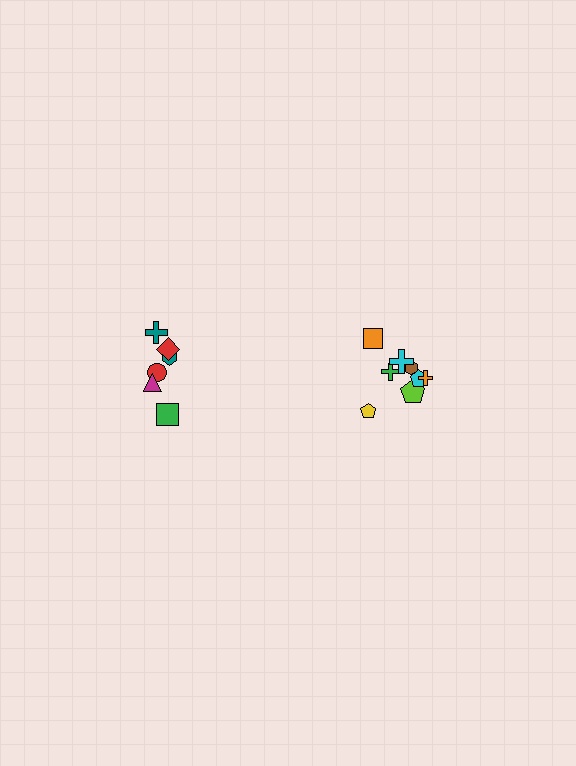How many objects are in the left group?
There are 6 objects.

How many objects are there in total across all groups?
There are 14 objects.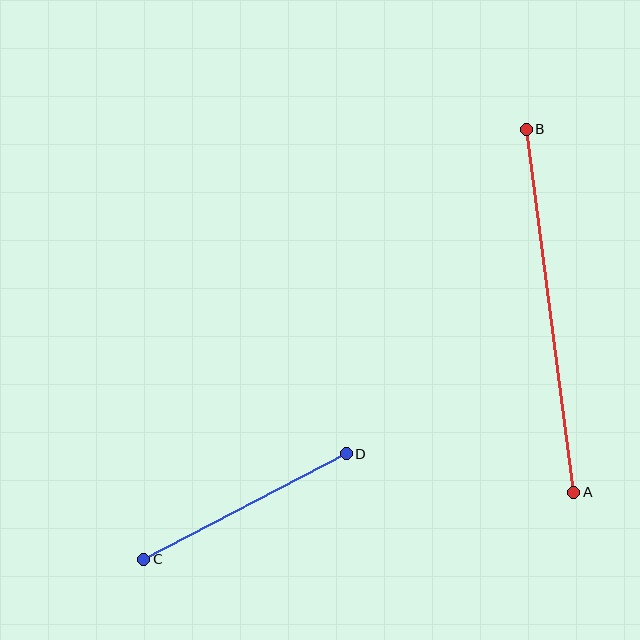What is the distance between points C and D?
The distance is approximately 228 pixels.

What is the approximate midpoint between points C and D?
The midpoint is at approximately (245, 506) pixels.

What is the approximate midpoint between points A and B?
The midpoint is at approximately (550, 311) pixels.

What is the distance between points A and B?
The distance is approximately 366 pixels.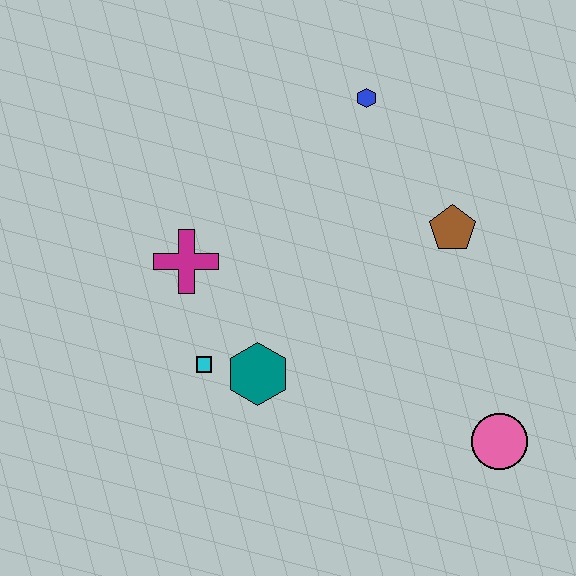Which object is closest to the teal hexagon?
The cyan square is closest to the teal hexagon.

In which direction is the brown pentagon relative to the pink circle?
The brown pentagon is above the pink circle.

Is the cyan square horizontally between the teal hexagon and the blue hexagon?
No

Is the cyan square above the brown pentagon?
No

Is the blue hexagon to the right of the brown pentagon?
No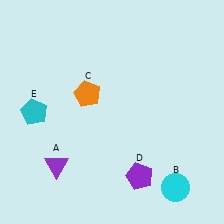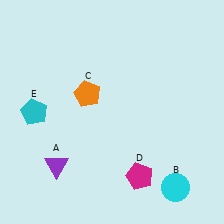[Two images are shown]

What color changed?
The pentagon (D) changed from purple in Image 1 to magenta in Image 2.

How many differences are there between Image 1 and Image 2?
There is 1 difference between the two images.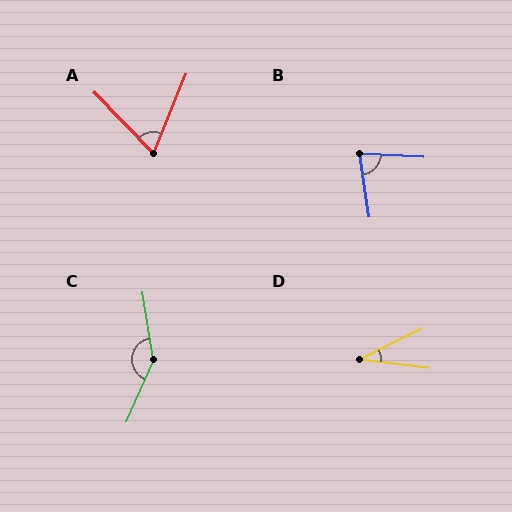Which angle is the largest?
C, at approximately 147 degrees.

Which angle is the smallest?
D, at approximately 33 degrees.